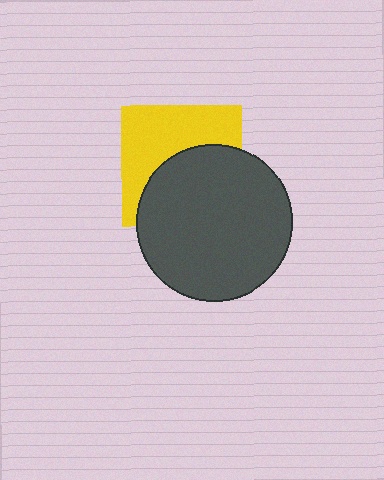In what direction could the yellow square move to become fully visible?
The yellow square could move up. That would shift it out from behind the dark gray circle entirely.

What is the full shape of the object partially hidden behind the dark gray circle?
The partially hidden object is a yellow square.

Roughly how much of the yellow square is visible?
About half of it is visible (roughly 50%).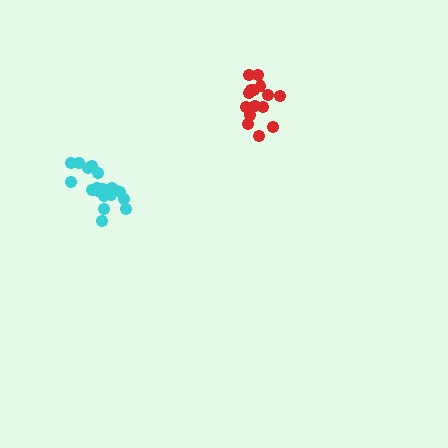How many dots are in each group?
Group 1: 20 dots, Group 2: 15 dots (35 total).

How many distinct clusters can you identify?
There are 2 distinct clusters.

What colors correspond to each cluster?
The clusters are colored: cyan, red.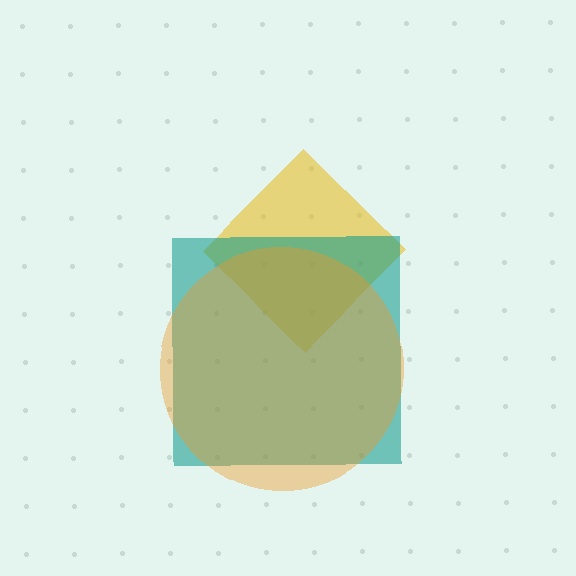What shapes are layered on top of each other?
The layered shapes are: a yellow diamond, a teal square, an orange circle.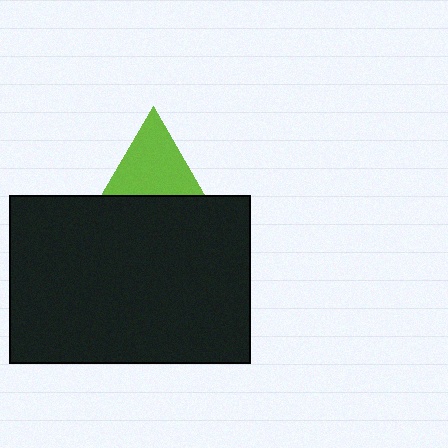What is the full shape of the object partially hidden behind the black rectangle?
The partially hidden object is a lime triangle.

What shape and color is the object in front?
The object in front is a black rectangle.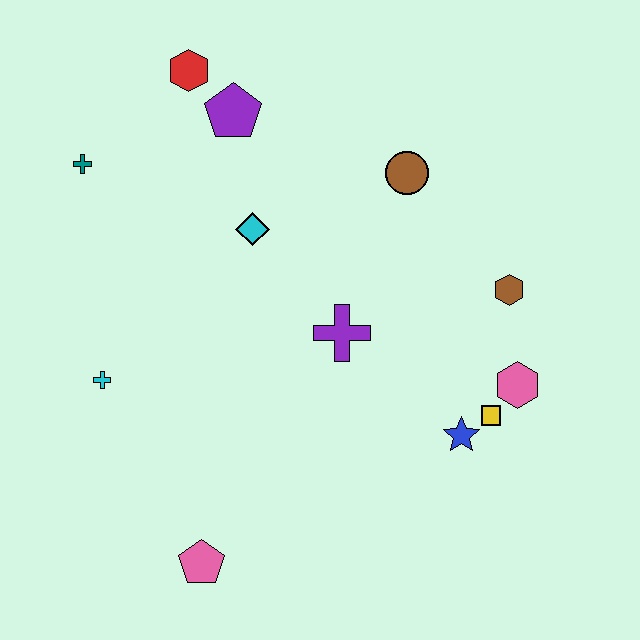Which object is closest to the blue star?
The yellow square is closest to the blue star.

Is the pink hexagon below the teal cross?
Yes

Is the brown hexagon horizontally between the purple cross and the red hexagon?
No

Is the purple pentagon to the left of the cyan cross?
No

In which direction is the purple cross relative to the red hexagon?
The purple cross is below the red hexagon.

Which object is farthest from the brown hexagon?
The teal cross is farthest from the brown hexagon.